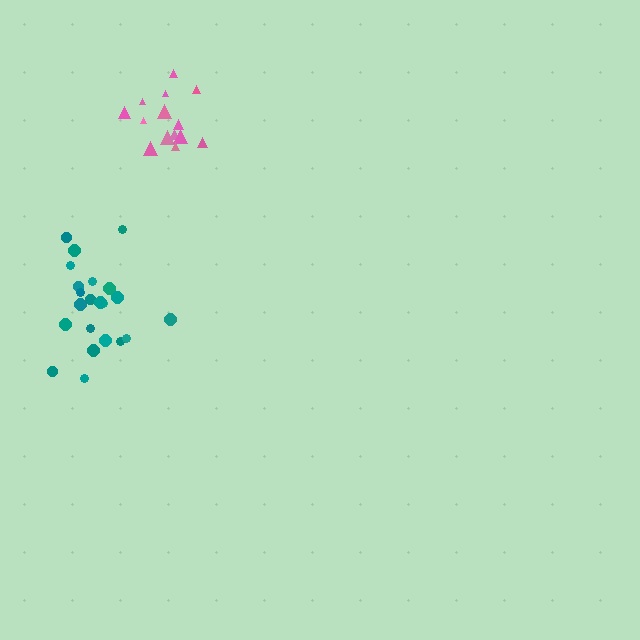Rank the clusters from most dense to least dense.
pink, teal.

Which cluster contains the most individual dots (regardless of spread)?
Teal (22).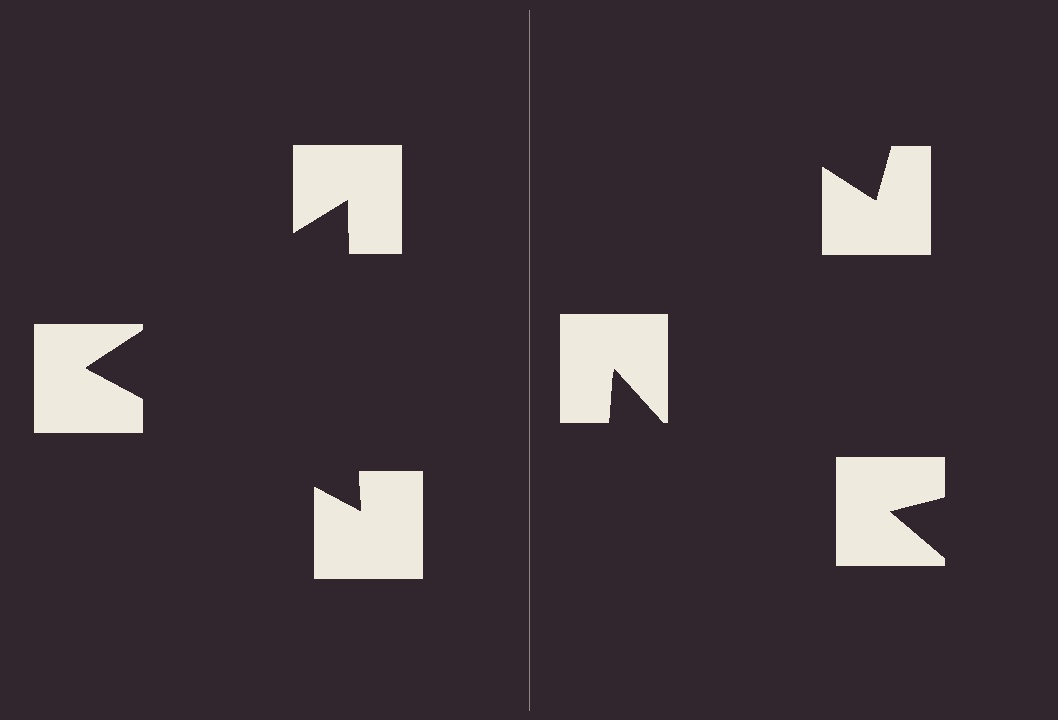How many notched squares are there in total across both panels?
6 — 3 on each side.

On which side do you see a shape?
An illusory triangle appears on the left side. On the right side the wedge cuts are rotated, so no coherent shape forms.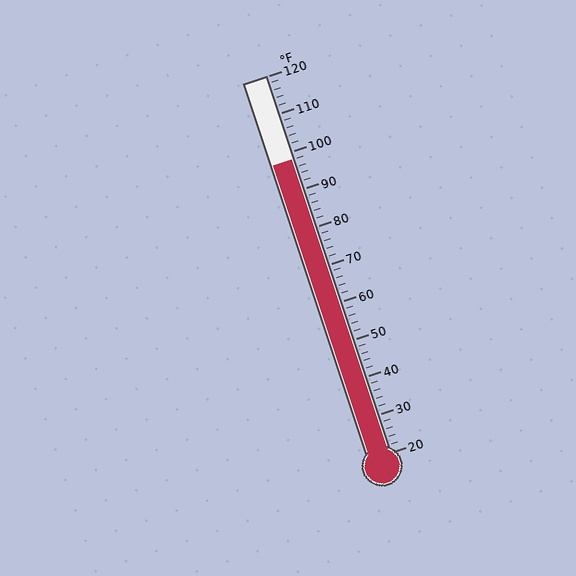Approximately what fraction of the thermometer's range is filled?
The thermometer is filled to approximately 80% of its range.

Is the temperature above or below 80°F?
The temperature is above 80°F.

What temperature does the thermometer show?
The thermometer shows approximately 98°F.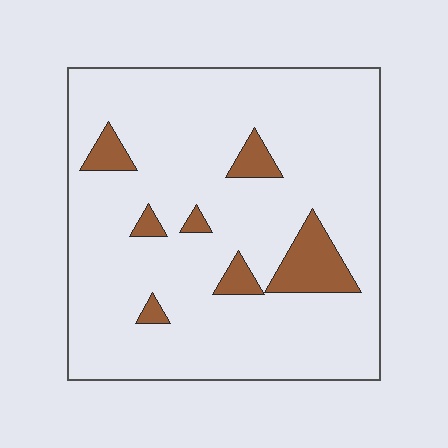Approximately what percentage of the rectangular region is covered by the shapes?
Approximately 10%.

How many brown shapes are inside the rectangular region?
7.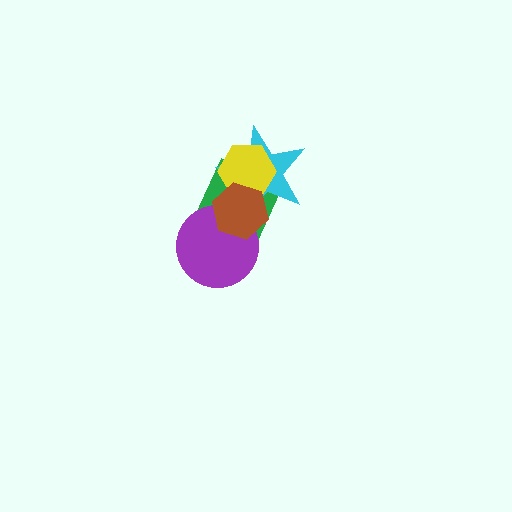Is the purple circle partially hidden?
Yes, it is partially covered by another shape.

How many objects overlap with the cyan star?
3 objects overlap with the cyan star.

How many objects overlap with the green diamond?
4 objects overlap with the green diamond.